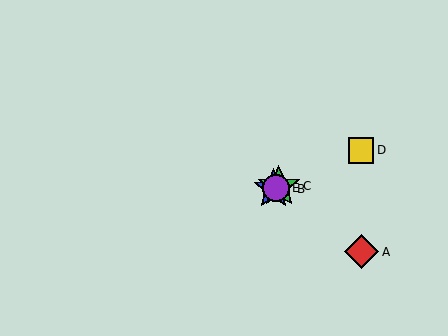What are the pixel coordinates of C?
Object C is at (279, 187).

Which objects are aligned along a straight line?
Objects B, C, D, E are aligned along a straight line.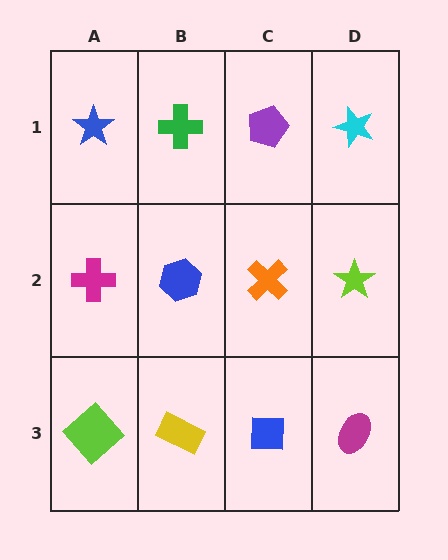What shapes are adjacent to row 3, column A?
A magenta cross (row 2, column A), a yellow rectangle (row 3, column B).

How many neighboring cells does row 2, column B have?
4.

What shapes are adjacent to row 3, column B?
A blue hexagon (row 2, column B), a lime diamond (row 3, column A), a blue square (row 3, column C).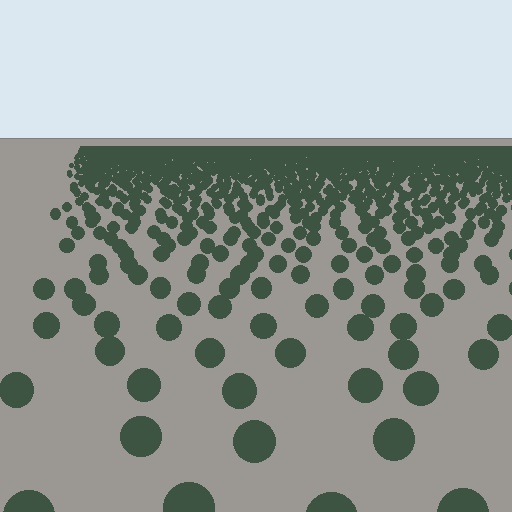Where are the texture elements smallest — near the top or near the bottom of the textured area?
Near the top.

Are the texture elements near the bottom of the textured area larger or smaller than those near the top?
Larger. Near the bottom, elements are closer to the viewer and appear at a bigger on-screen size.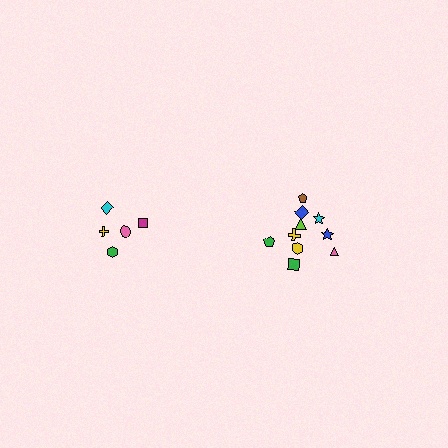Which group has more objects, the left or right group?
The right group.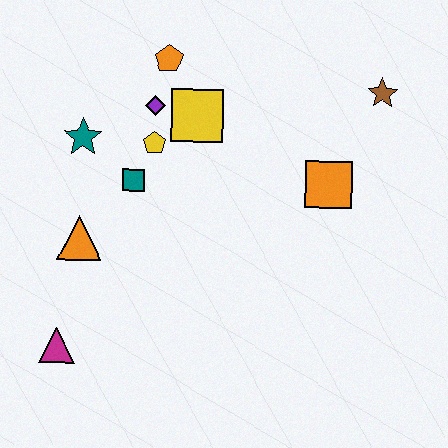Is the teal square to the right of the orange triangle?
Yes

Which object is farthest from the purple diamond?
The magenta triangle is farthest from the purple diamond.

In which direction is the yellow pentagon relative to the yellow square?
The yellow pentagon is to the left of the yellow square.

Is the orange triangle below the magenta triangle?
No